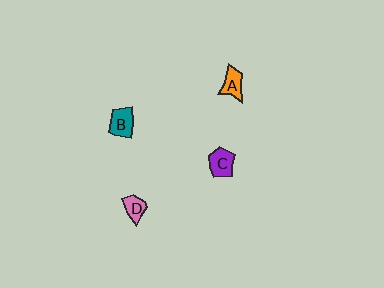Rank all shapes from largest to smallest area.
From largest to smallest: B (teal), C (purple), A (orange), D (pink).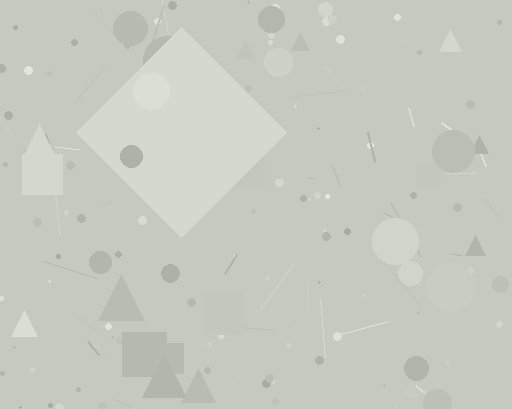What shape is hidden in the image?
A diamond is hidden in the image.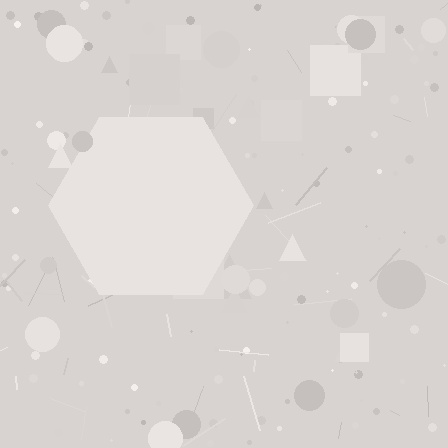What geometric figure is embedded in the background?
A hexagon is embedded in the background.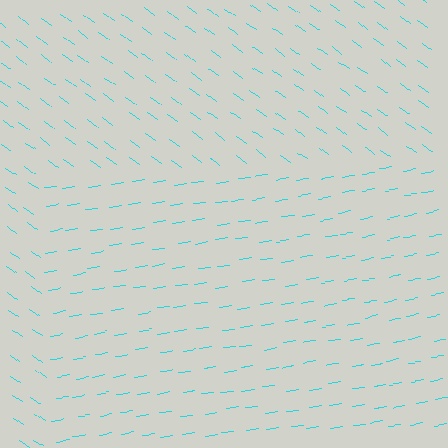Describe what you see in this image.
The image is filled with small cyan line segments. A rectangle region in the image has lines oriented differently from the surrounding lines, creating a visible texture boundary.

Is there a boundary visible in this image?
Yes, there is a texture boundary formed by a change in line orientation.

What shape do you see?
I see a rectangle.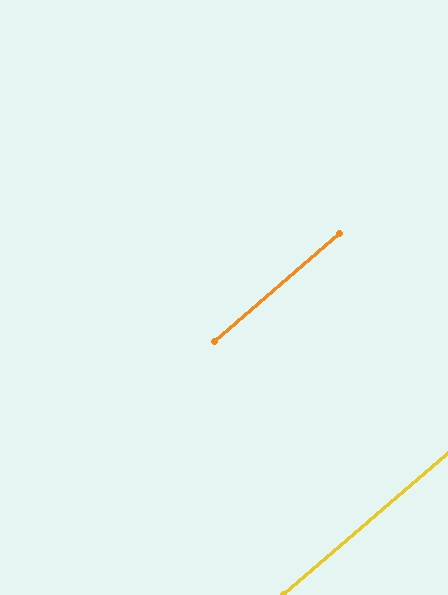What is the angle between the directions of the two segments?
Approximately 0 degrees.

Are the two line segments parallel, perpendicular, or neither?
Parallel — their directions differ by only 0.1°.